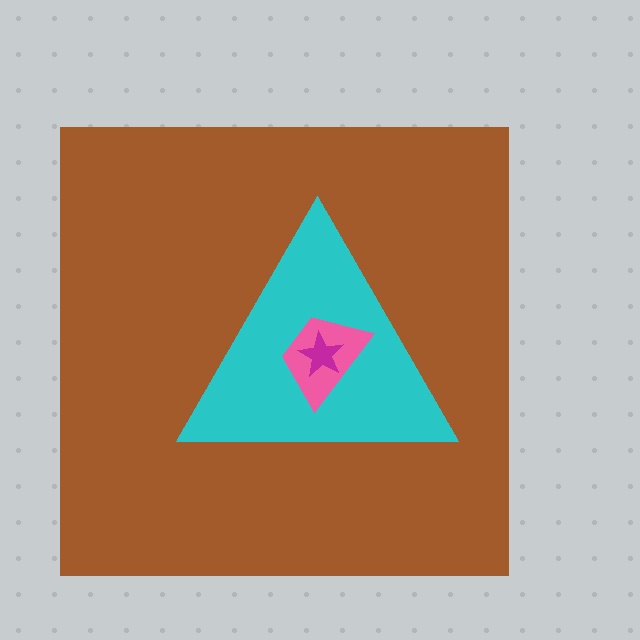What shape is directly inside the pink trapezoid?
The magenta star.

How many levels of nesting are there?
4.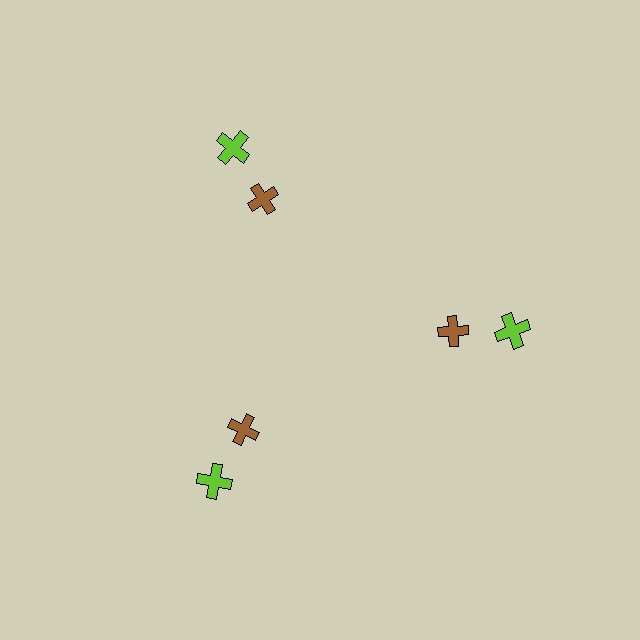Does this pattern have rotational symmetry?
Yes, this pattern has 3-fold rotational symmetry. It looks the same after rotating 120 degrees around the center.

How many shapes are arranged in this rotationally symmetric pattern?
There are 6 shapes, arranged in 3 groups of 2.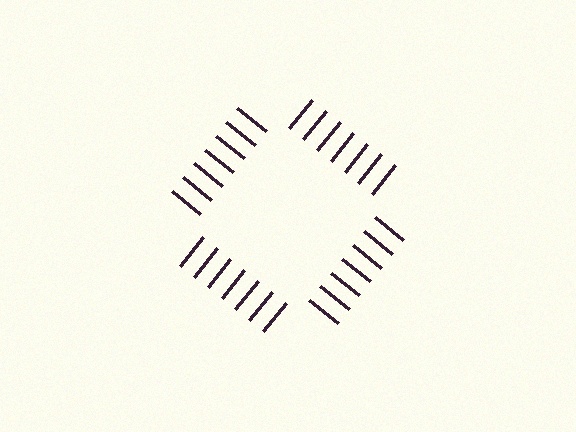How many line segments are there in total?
28 — 7 along each of the 4 edges.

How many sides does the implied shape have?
4 sides — the line-ends trace a square.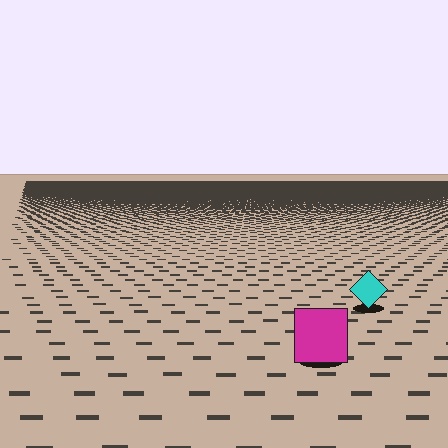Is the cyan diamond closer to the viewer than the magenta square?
No. The magenta square is closer — you can tell from the texture gradient: the ground texture is coarser near it.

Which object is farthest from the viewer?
The cyan diamond is farthest from the viewer. It appears smaller and the ground texture around it is denser.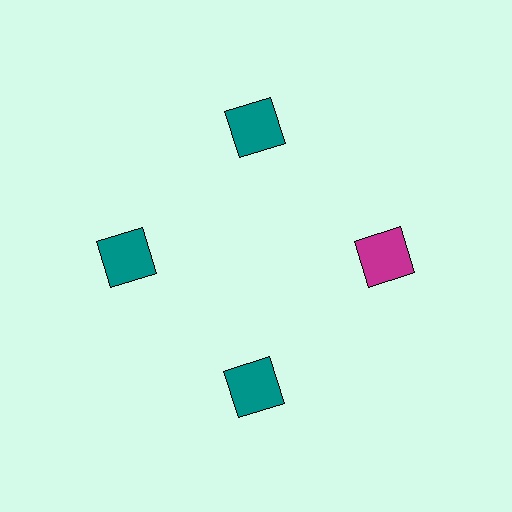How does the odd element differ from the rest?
It has a different color: magenta instead of teal.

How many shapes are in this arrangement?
There are 4 shapes arranged in a ring pattern.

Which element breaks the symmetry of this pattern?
The magenta square at roughly the 3 o'clock position breaks the symmetry. All other shapes are teal squares.